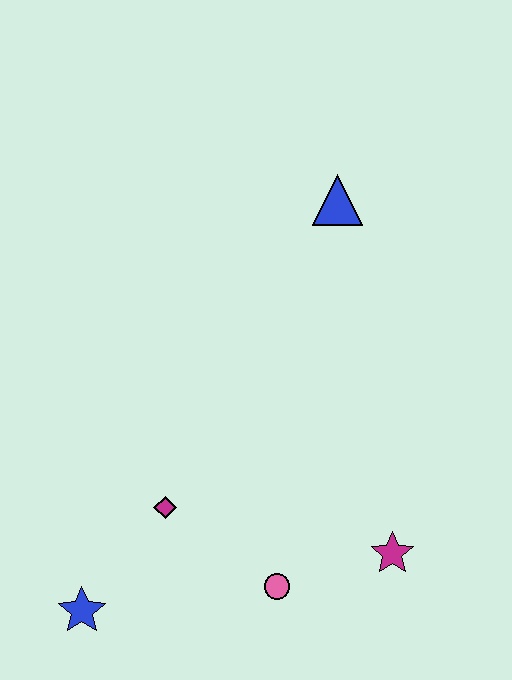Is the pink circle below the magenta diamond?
Yes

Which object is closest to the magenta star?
The pink circle is closest to the magenta star.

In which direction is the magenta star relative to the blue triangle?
The magenta star is below the blue triangle.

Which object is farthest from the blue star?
The blue triangle is farthest from the blue star.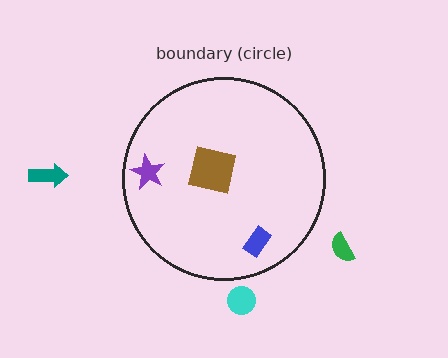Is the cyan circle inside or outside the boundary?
Outside.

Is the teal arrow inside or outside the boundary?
Outside.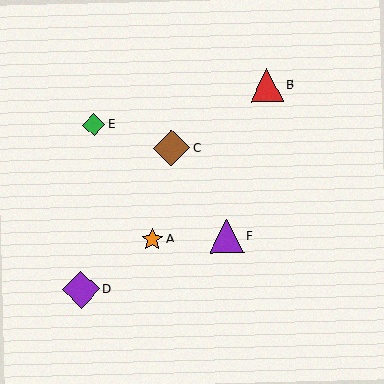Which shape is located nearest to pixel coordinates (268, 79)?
The red triangle (labeled B) at (267, 85) is nearest to that location.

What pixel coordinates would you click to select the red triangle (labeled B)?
Click at (267, 85) to select the red triangle B.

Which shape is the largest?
The purple diamond (labeled D) is the largest.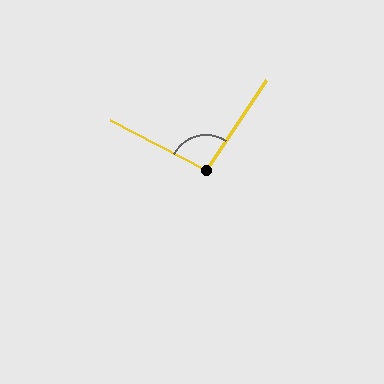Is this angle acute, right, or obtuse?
It is obtuse.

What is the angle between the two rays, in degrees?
Approximately 96 degrees.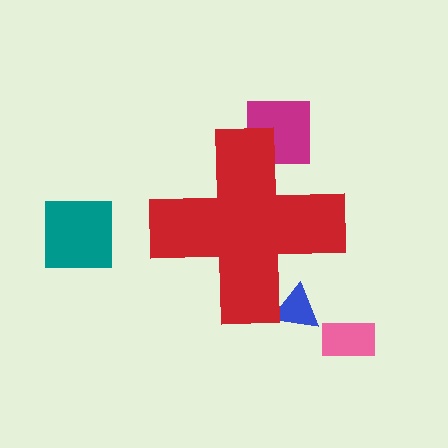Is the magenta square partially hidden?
Yes, the magenta square is partially hidden behind the red cross.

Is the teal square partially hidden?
No, the teal square is fully visible.